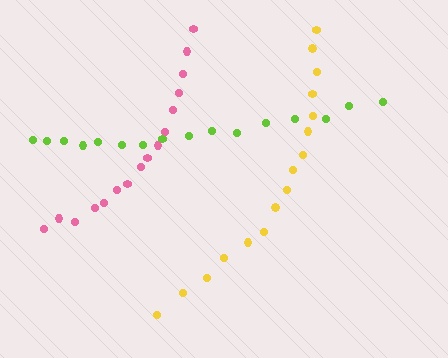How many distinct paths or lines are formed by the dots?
There are 3 distinct paths.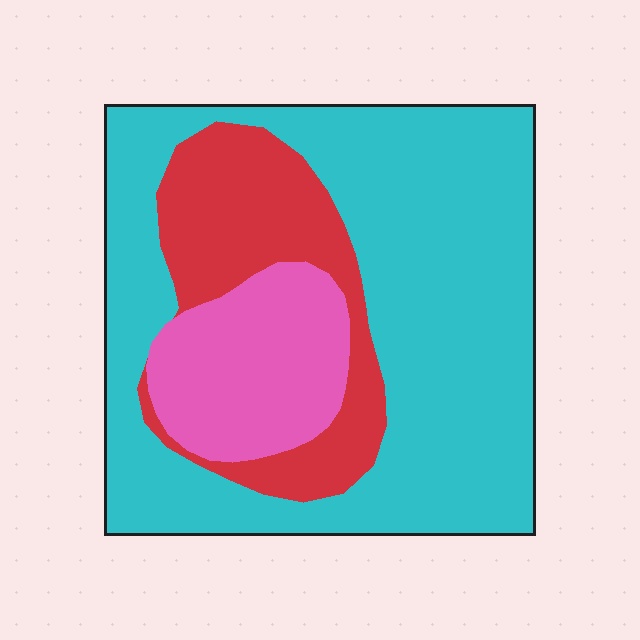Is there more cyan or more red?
Cyan.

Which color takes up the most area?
Cyan, at roughly 65%.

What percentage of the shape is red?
Red covers about 20% of the shape.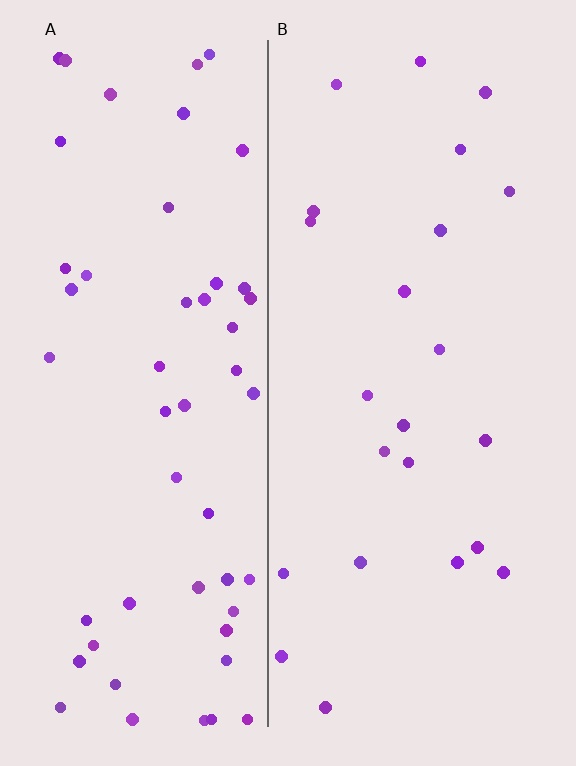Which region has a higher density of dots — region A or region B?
A (the left).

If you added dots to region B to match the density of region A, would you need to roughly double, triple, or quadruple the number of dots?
Approximately double.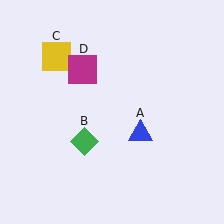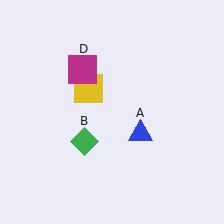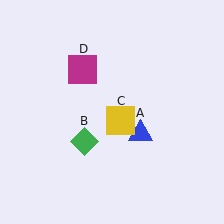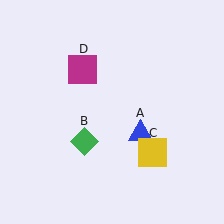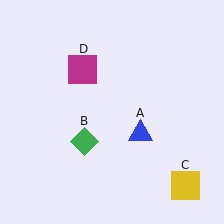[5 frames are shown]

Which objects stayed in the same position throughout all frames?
Blue triangle (object A) and green diamond (object B) and magenta square (object D) remained stationary.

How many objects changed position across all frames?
1 object changed position: yellow square (object C).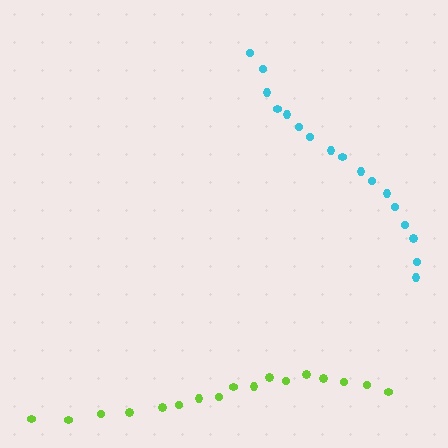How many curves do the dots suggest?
There are 2 distinct paths.